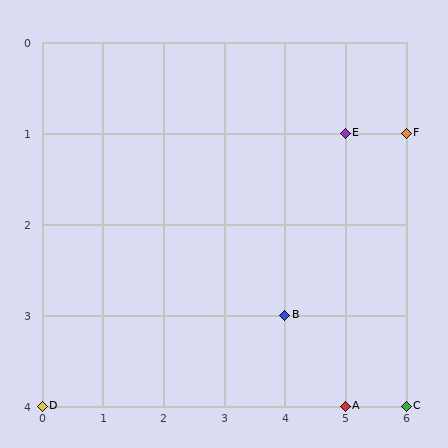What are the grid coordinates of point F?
Point F is at grid coordinates (6, 1).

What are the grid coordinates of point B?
Point B is at grid coordinates (4, 3).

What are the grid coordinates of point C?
Point C is at grid coordinates (6, 4).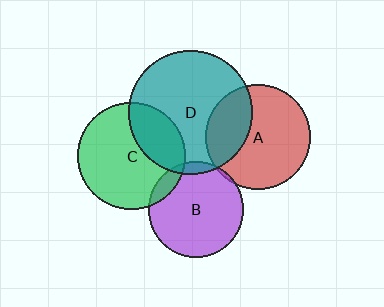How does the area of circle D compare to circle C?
Approximately 1.4 times.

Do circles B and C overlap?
Yes.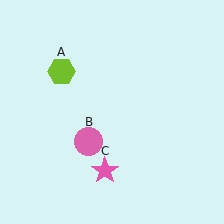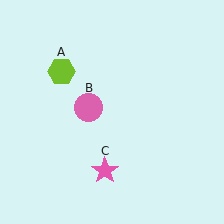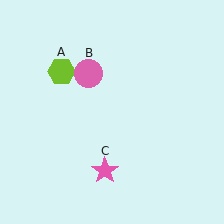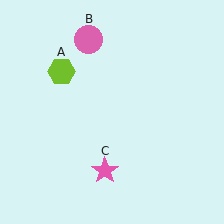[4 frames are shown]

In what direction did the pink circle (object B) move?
The pink circle (object B) moved up.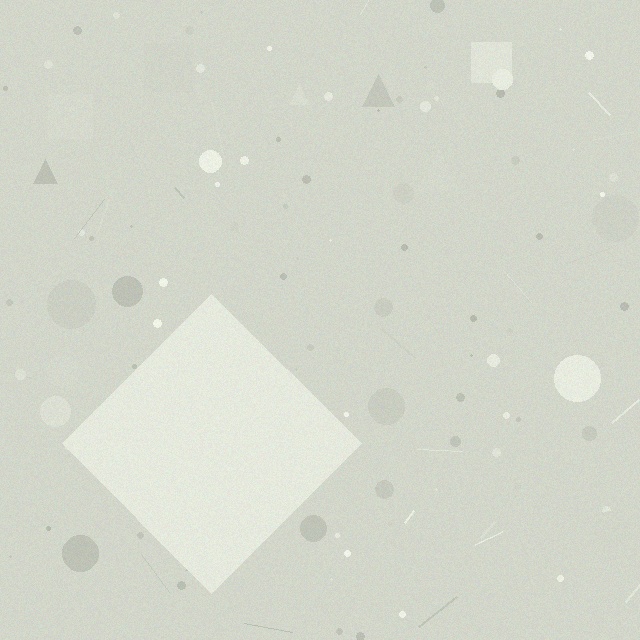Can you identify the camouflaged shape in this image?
The camouflaged shape is a diamond.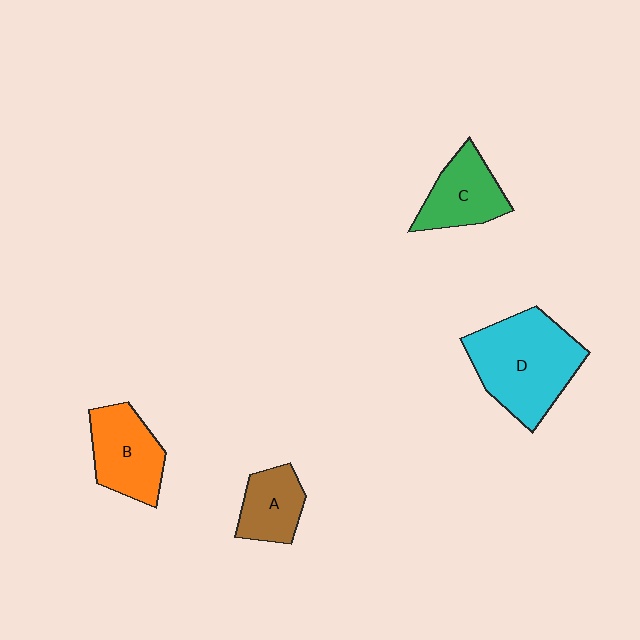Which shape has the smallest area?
Shape A (brown).